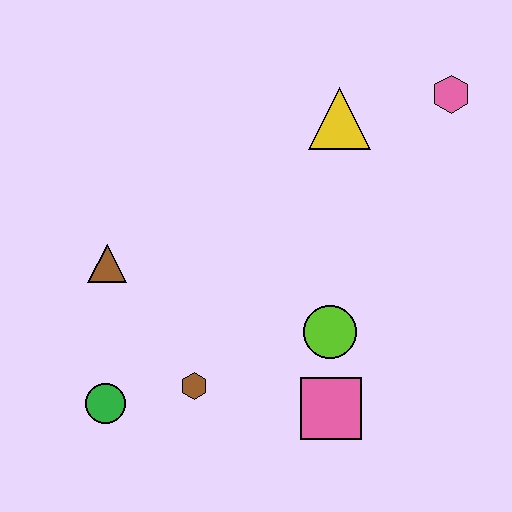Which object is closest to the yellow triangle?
The pink hexagon is closest to the yellow triangle.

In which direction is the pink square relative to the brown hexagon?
The pink square is to the right of the brown hexagon.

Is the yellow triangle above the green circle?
Yes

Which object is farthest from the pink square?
The pink hexagon is farthest from the pink square.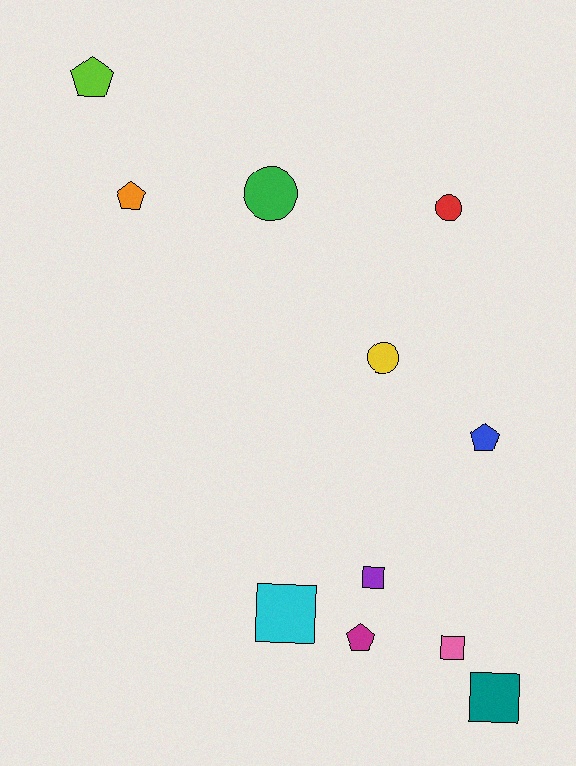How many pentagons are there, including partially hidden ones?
There are 4 pentagons.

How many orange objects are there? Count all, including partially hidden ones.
There is 1 orange object.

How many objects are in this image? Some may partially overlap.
There are 11 objects.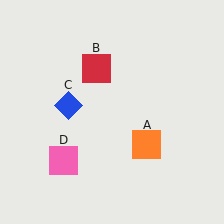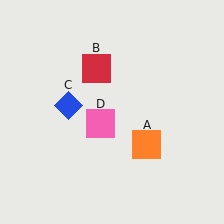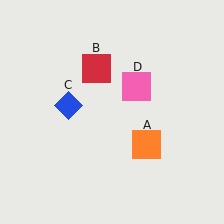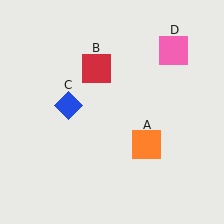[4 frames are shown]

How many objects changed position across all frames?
1 object changed position: pink square (object D).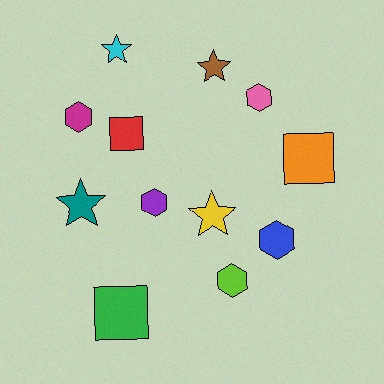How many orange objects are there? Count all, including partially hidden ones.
There is 1 orange object.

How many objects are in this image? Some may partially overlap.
There are 12 objects.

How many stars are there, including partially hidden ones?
There are 4 stars.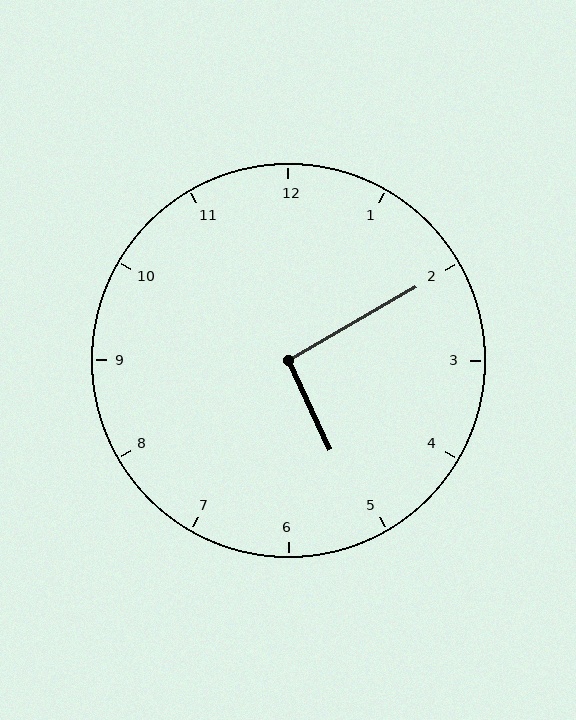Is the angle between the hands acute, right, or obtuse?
It is right.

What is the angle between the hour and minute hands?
Approximately 95 degrees.